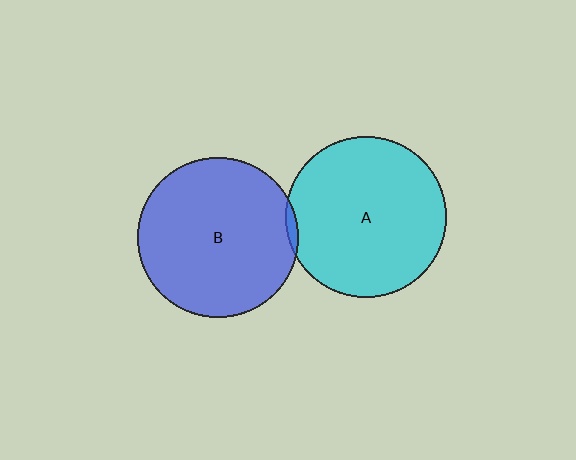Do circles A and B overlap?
Yes.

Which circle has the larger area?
Circle A (cyan).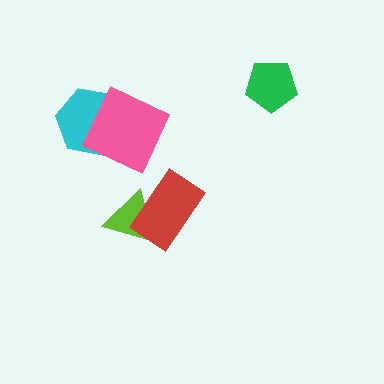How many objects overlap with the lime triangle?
1 object overlaps with the lime triangle.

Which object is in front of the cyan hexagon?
The pink square is in front of the cyan hexagon.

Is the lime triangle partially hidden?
Yes, it is partially covered by another shape.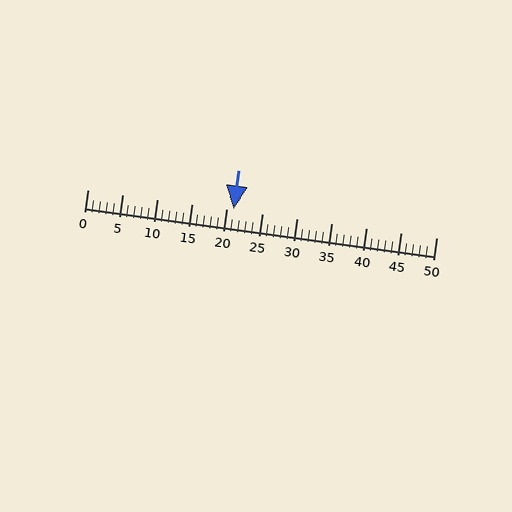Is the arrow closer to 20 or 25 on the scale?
The arrow is closer to 20.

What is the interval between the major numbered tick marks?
The major tick marks are spaced 5 units apart.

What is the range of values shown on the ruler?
The ruler shows values from 0 to 50.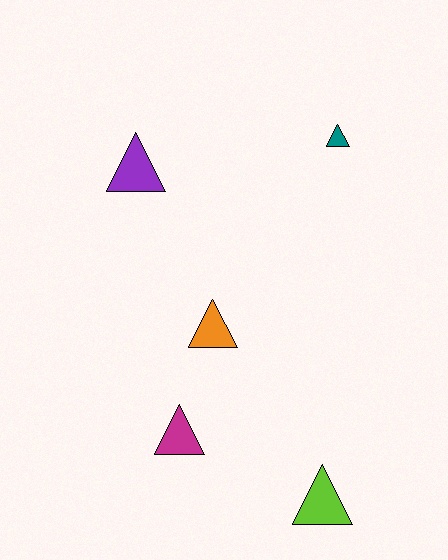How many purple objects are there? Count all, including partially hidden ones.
There is 1 purple object.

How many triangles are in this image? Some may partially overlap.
There are 5 triangles.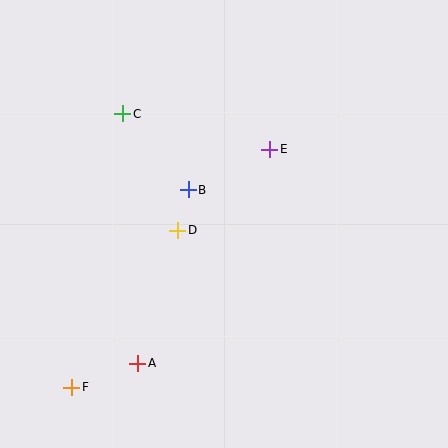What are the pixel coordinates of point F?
Point F is at (72, 387).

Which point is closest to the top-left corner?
Point C is closest to the top-left corner.